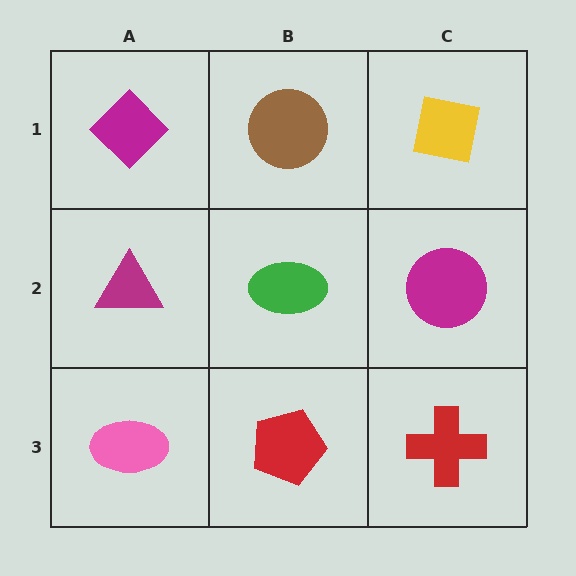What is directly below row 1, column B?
A green ellipse.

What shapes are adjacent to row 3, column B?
A green ellipse (row 2, column B), a pink ellipse (row 3, column A), a red cross (row 3, column C).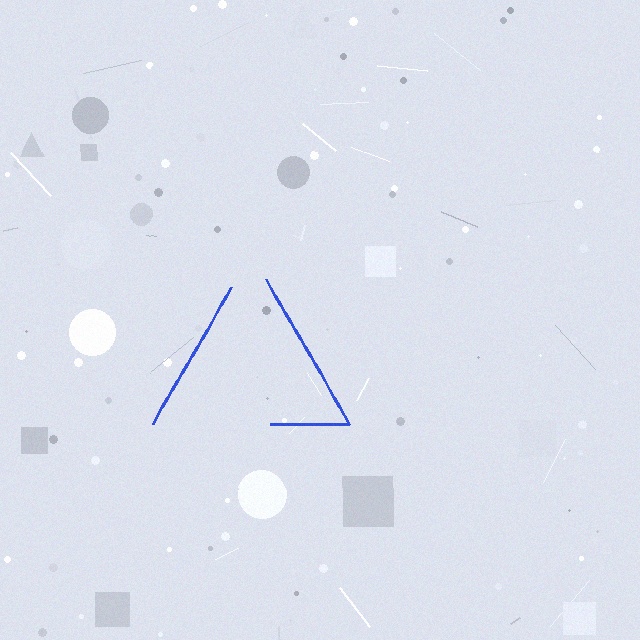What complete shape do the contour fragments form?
The contour fragments form a triangle.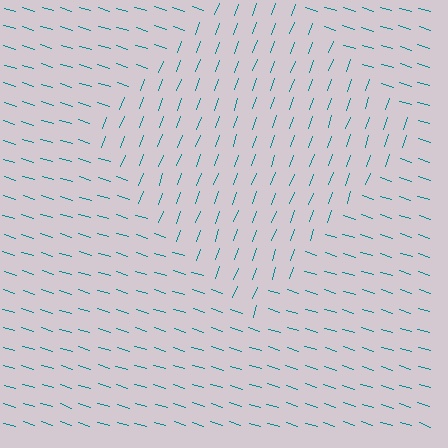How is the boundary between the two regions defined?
The boundary is defined purely by a change in line orientation (approximately 87 degrees difference). All lines are the same color and thickness.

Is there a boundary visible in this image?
Yes, there is a texture boundary formed by a change in line orientation.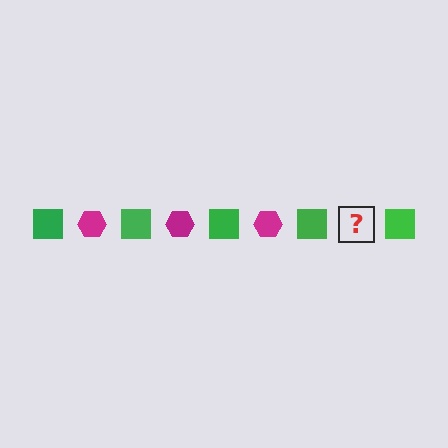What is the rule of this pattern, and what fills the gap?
The rule is that the pattern alternates between green square and magenta hexagon. The gap should be filled with a magenta hexagon.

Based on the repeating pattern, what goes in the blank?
The blank should be a magenta hexagon.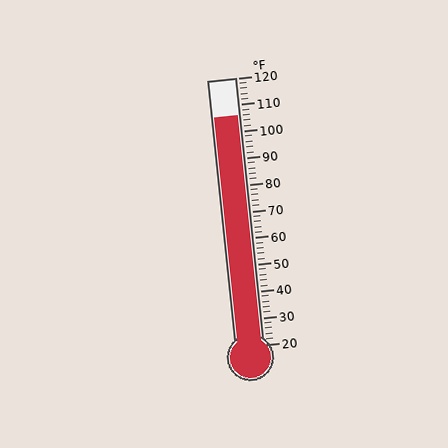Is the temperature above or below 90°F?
The temperature is above 90°F.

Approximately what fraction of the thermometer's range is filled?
The thermometer is filled to approximately 85% of its range.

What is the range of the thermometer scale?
The thermometer scale ranges from 20°F to 120°F.